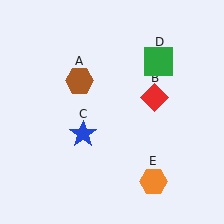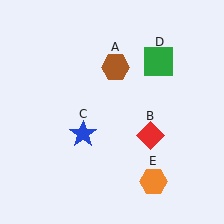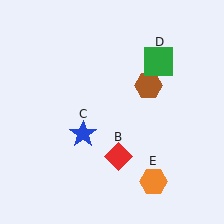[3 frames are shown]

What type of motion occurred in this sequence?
The brown hexagon (object A), red diamond (object B) rotated clockwise around the center of the scene.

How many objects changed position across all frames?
2 objects changed position: brown hexagon (object A), red diamond (object B).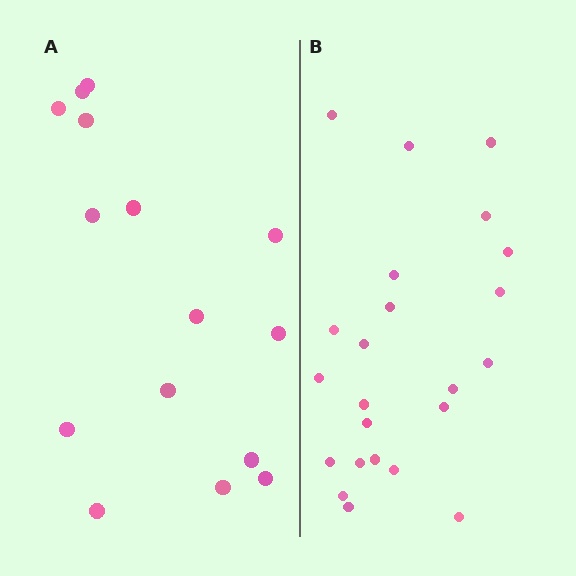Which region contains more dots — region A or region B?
Region B (the right region) has more dots.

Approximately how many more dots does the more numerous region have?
Region B has roughly 8 or so more dots than region A.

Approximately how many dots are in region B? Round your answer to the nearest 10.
About 20 dots. (The exact count is 23, which rounds to 20.)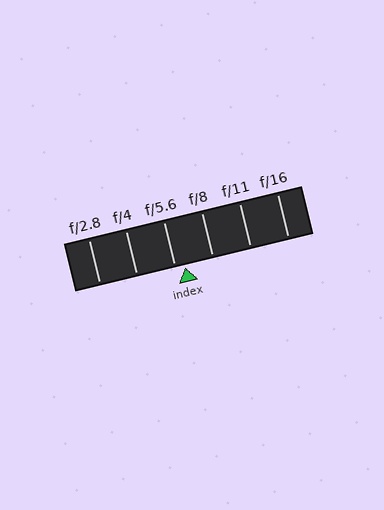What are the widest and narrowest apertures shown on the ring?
The widest aperture shown is f/2.8 and the narrowest is f/16.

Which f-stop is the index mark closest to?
The index mark is closest to f/5.6.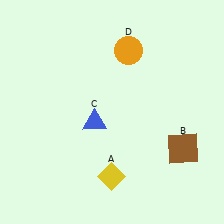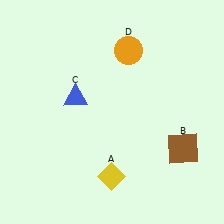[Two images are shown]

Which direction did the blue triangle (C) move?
The blue triangle (C) moved up.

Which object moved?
The blue triangle (C) moved up.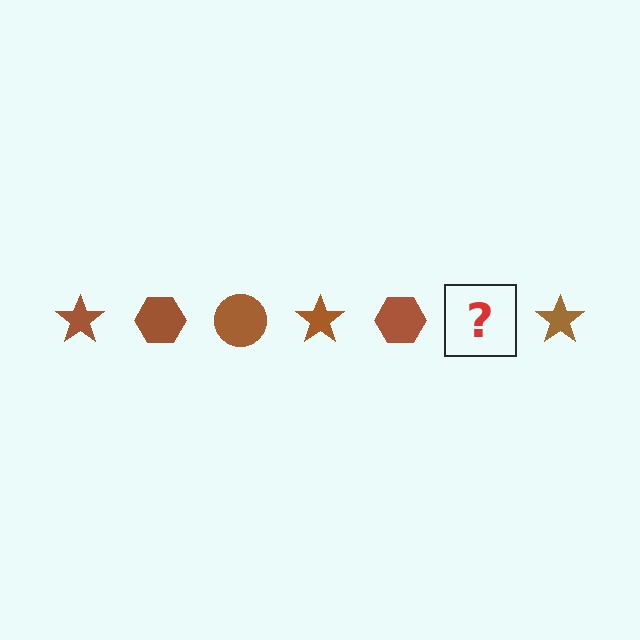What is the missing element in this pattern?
The missing element is a brown circle.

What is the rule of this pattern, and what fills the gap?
The rule is that the pattern cycles through star, hexagon, circle shapes in brown. The gap should be filled with a brown circle.